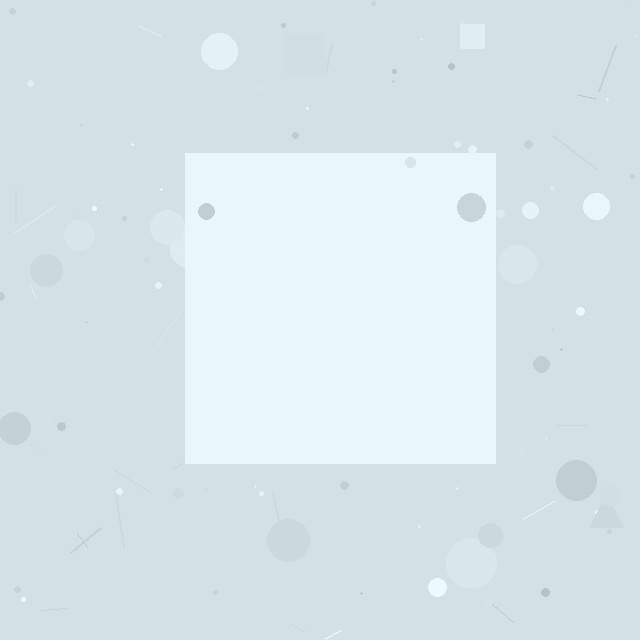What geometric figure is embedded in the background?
A square is embedded in the background.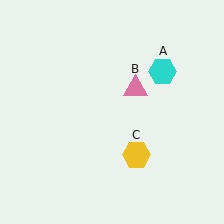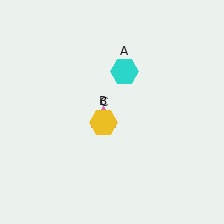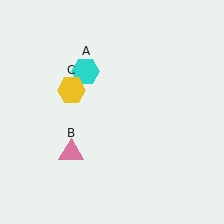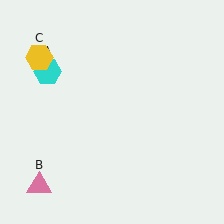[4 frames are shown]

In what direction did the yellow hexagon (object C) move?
The yellow hexagon (object C) moved up and to the left.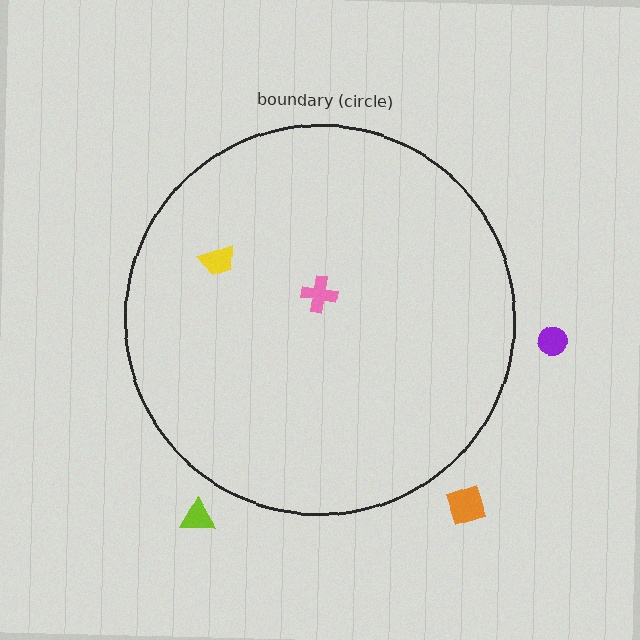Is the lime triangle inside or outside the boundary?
Outside.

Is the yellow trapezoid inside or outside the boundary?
Inside.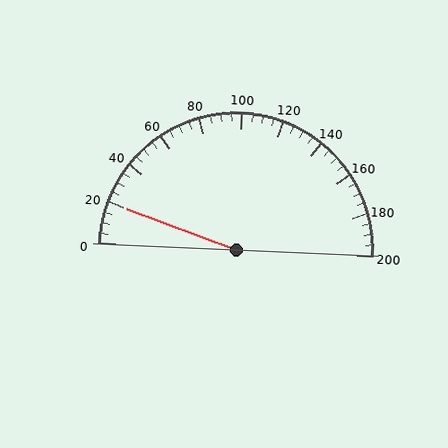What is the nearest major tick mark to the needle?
The nearest major tick mark is 20.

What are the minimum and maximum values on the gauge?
The gauge ranges from 0 to 200.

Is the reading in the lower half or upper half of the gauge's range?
The reading is in the lower half of the range (0 to 200).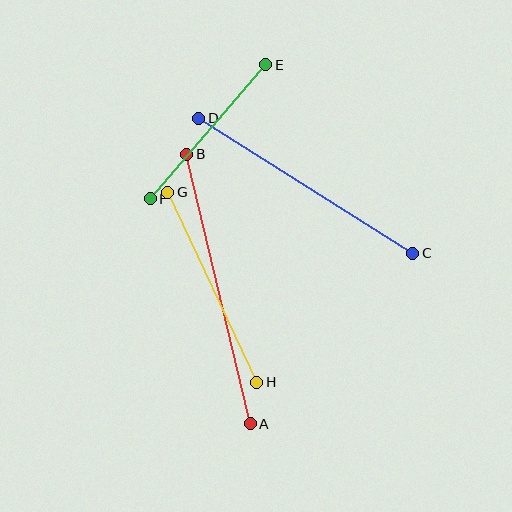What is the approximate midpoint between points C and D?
The midpoint is at approximately (306, 186) pixels.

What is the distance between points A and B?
The distance is approximately 277 pixels.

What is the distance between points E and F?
The distance is approximately 177 pixels.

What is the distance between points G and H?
The distance is approximately 210 pixels.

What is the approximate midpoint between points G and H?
The midpoint is at approximately (212, 287) pixels.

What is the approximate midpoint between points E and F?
The midpoint is at approximately (208, 132) pixels.